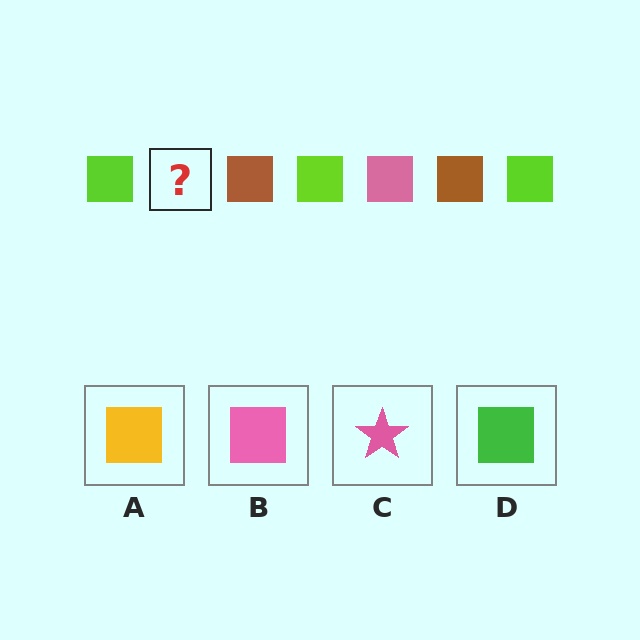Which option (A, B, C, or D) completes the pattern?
B.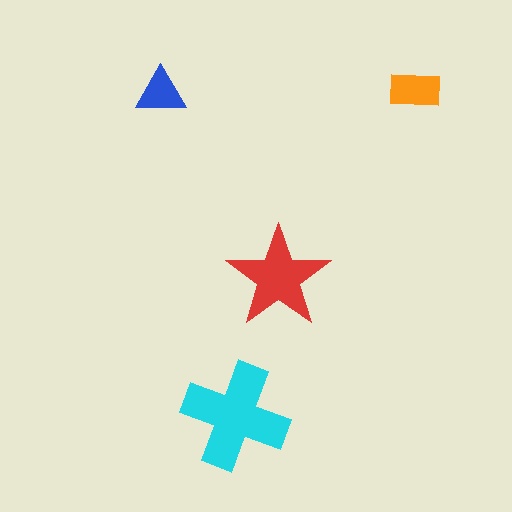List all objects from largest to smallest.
The cyan cross, the red star, the orange rectangle, the blue triangle.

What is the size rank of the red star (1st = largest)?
2nd.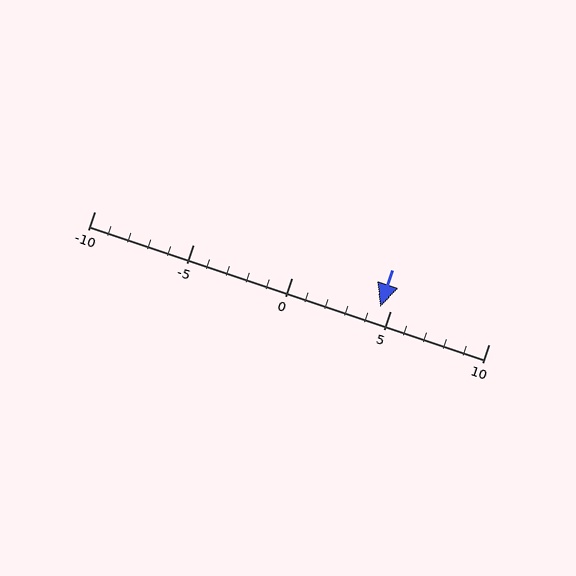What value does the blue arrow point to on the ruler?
The blue arrow points to approximately 4.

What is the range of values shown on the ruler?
The ruler shows values from -10 to 10.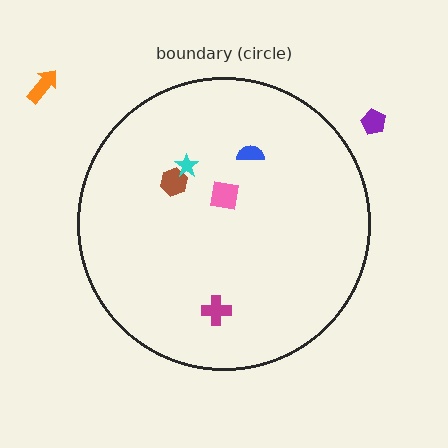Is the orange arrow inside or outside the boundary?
Outside.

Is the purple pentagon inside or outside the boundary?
Outside.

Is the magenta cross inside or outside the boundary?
Inside.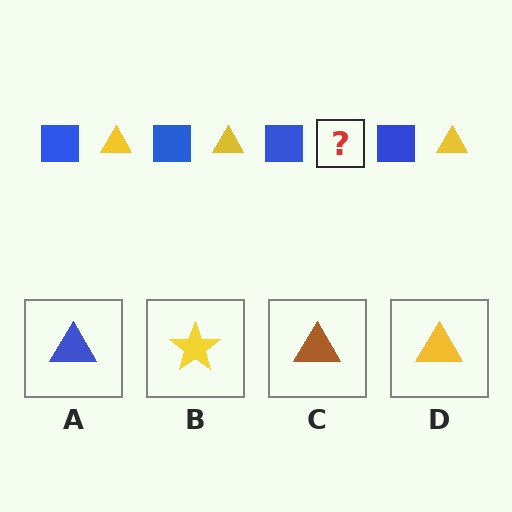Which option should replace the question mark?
Option D.